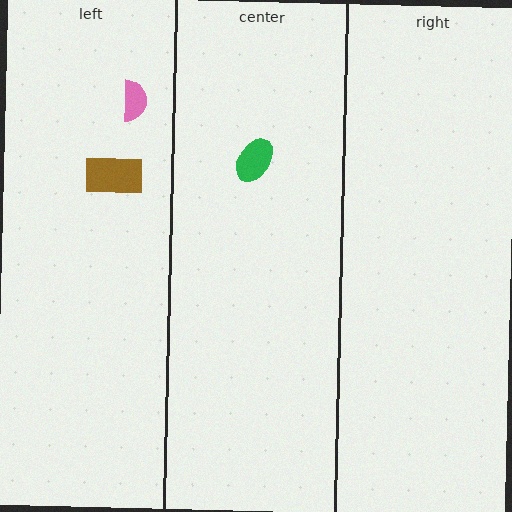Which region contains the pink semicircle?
The left region.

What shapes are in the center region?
The green ellipse.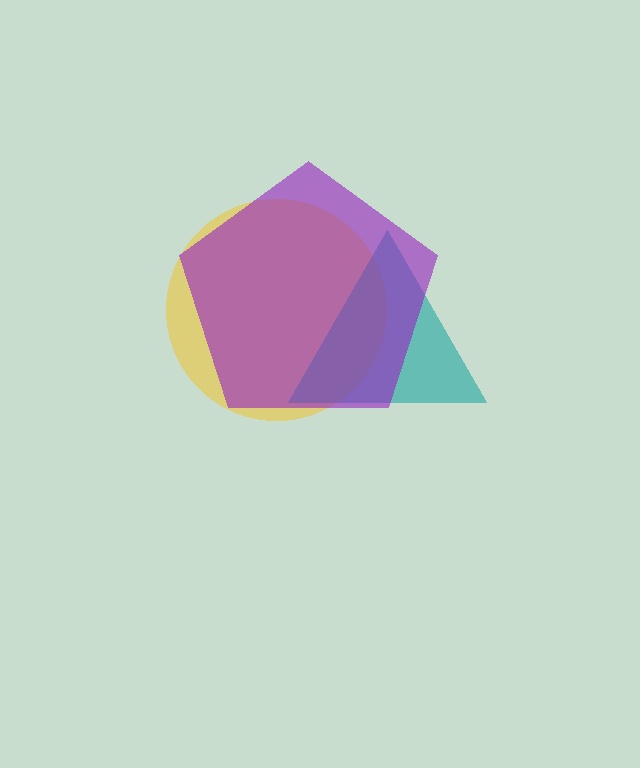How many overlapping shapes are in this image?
There are 3 overlapping shapes in the image.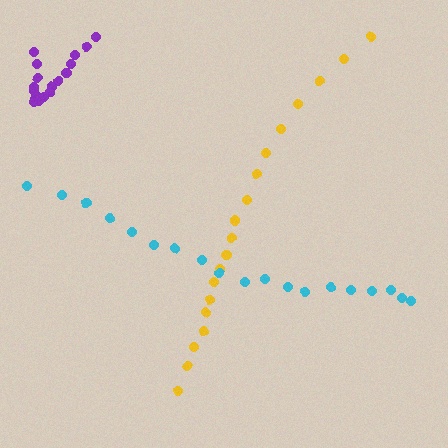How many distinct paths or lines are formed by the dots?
There are 3 distinct paths.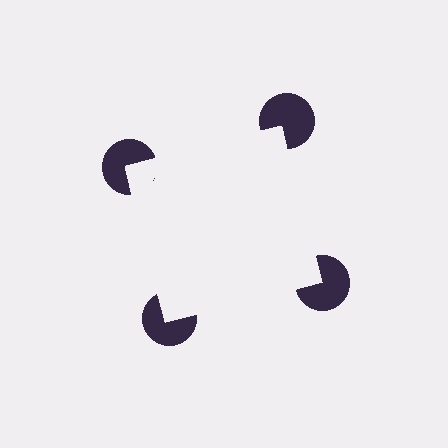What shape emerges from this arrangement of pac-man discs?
An illusory square — its edges are inferred from the aligned wedge cuts in the pac-man discs, not physically drawn.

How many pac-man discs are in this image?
There are 4 — one at each vertex of the illusory square.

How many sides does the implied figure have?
4 sides.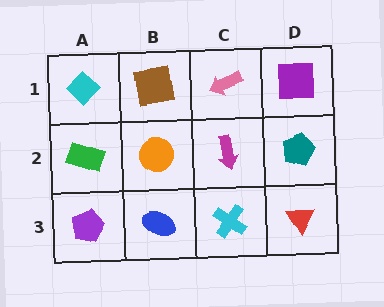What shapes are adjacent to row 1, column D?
A teal pentagon (row 2, column D), a pink arrow (row 1, column C).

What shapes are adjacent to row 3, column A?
A green rectangle (row 2, column A), a blue ellipse (row 3, column B).